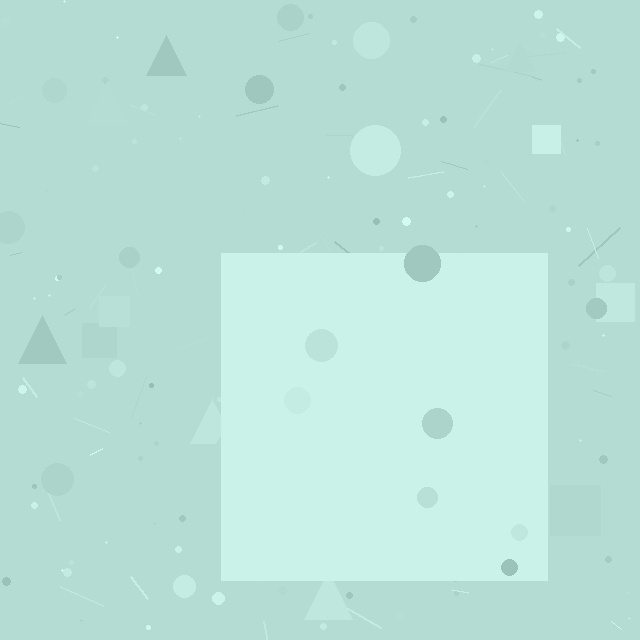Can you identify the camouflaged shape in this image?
The camouflaged shape is a square.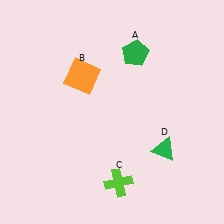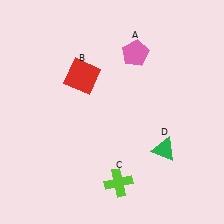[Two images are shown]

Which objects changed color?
A changed from green to pink. B changed from orange to red.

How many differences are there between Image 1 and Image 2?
There are 2 differences between the two images.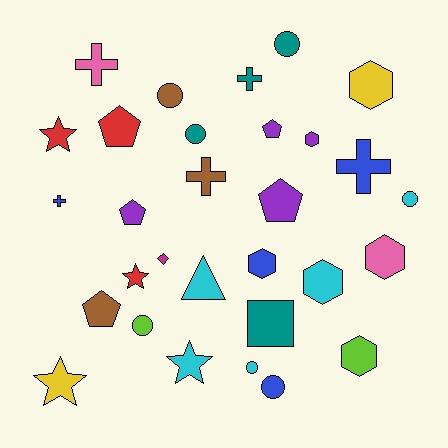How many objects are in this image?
There are 30 objects.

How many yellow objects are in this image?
There are 2 yellow objects.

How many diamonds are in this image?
There is 1 diamond.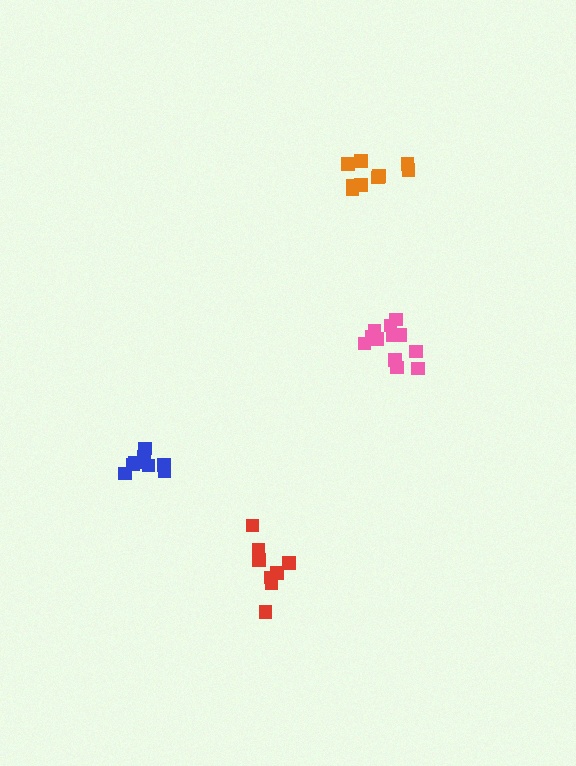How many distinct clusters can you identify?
There are 4 distinct clusters.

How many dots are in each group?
Group 1: 12 dots, Group 2: 9 dots, Group 3: 8 dots, Group 4: 8 dots (37 total).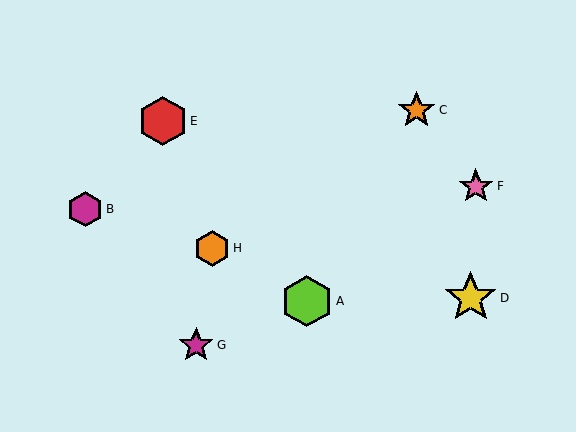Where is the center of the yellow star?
The center of the yellow star is at (471, 298).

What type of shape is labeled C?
Shape C is an orange star.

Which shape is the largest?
The yellow star (labeled D) is the largest.